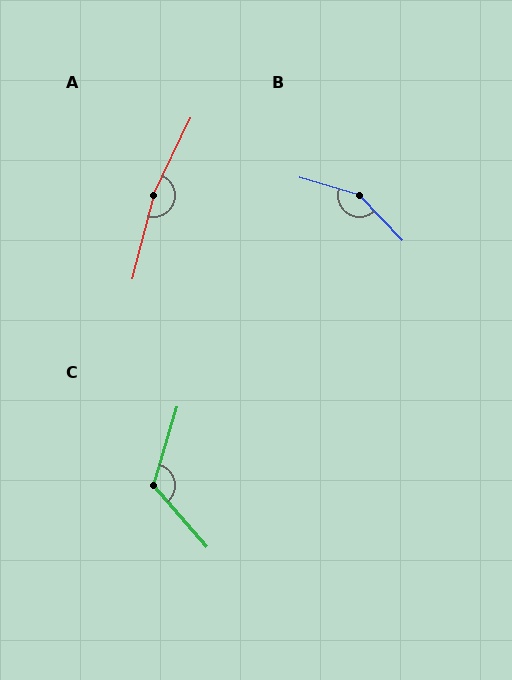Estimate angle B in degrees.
Approximately 151 degrees.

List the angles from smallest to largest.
C (122°), B (151°), A (169°).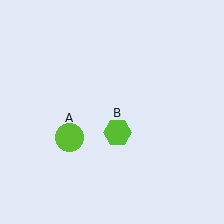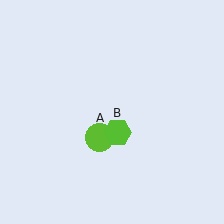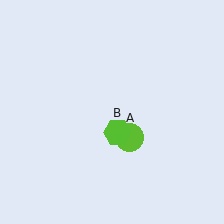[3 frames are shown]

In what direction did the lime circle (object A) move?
The lime circle (object A) moved right.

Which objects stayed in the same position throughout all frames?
Lime hexagon (object B) remained stationary.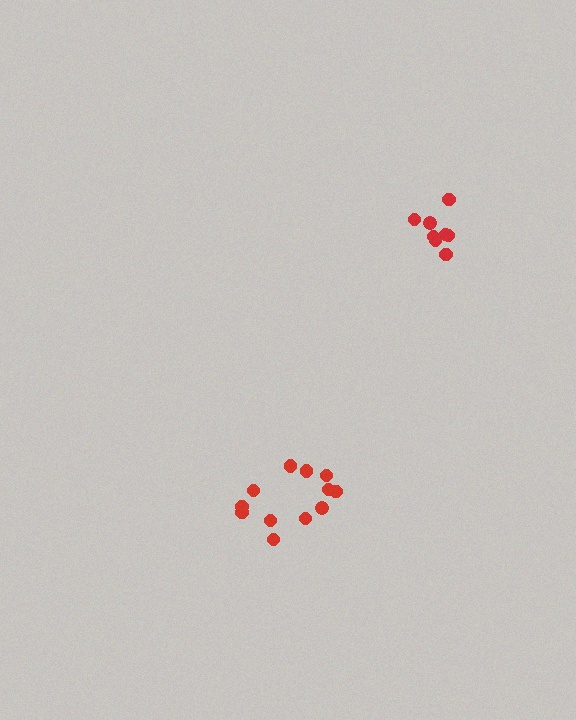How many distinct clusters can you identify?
There are 2 distinct clusters.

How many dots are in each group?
Group 1: 12 dots, Group 2: 8 dots (20 total).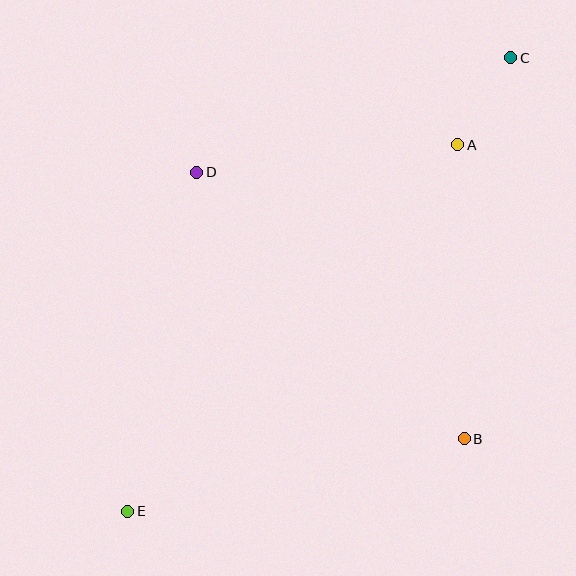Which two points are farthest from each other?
Points C and E are farthest from each other.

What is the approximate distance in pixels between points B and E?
The distance between B and E is approximately 344 pixels.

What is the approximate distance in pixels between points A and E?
The distance between A and E is approximately 493 pixels.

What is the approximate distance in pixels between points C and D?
The distance between C and D is approximately 334 pixels.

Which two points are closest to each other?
Points A and C are closest to each other.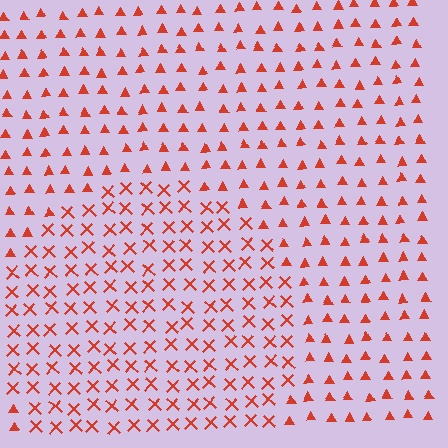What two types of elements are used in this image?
The image uses X marks inside the circle region and triangles outside it.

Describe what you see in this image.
The image is filled with small red elements arranged in a uniform grid. A circle-shaped region contains X marks, while the surrounding area contains triangles. The boundary is defined purely by the change in element shape.